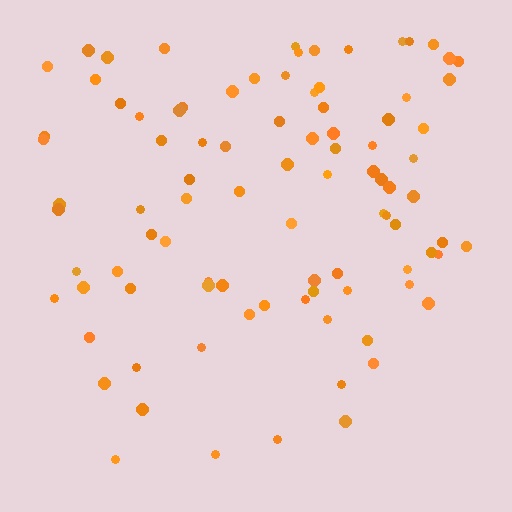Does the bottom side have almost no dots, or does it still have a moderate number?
Still a moderate number, just noticeably fewer than the top.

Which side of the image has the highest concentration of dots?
The top.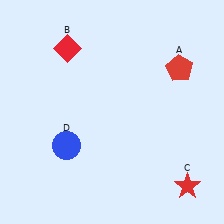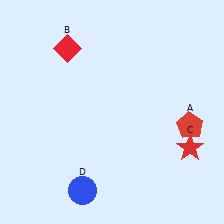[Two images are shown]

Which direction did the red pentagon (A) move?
The red pentagon (A) moved down.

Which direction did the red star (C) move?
The red star (C) moved up.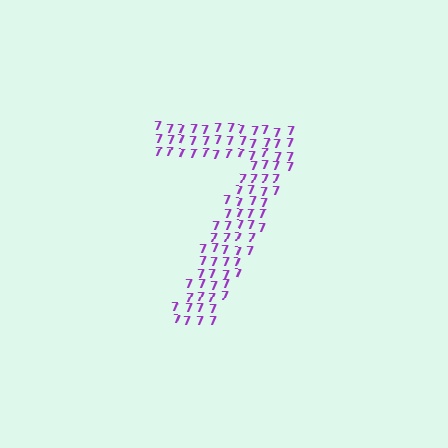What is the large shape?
The large shape is the digit 7.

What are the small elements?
The small elements are digit 7's.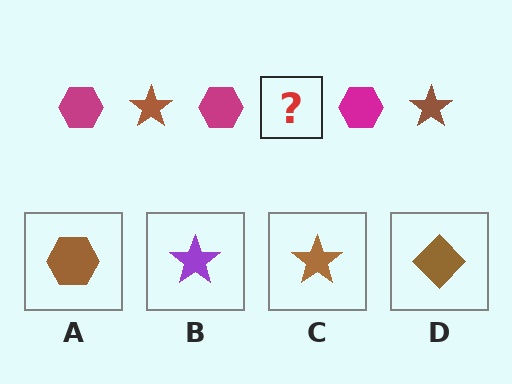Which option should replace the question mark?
Option C.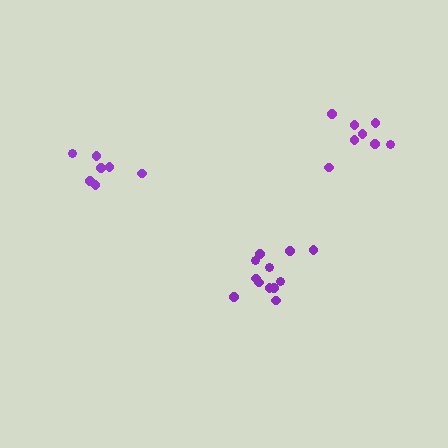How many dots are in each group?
Group 1: 12 dots, Group 2: 8 dots, Group 3: 7 dots (27 total).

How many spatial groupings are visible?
There are 3 spatial groupings.